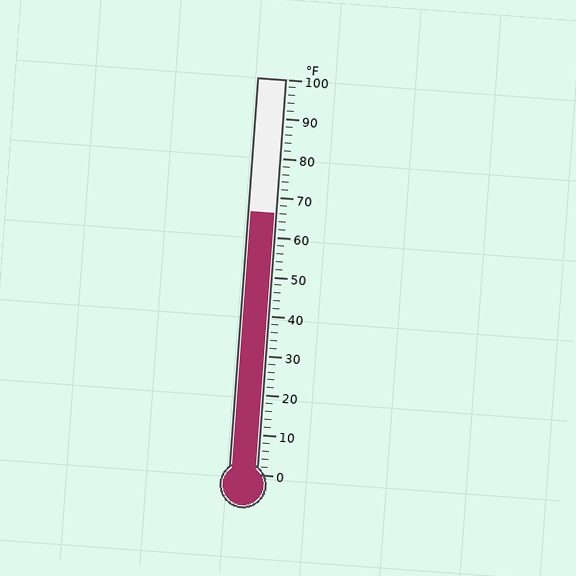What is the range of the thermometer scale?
The thermometer scale ranges from 0°F to 100°F.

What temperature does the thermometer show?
The thermometer shows approximately 66°F.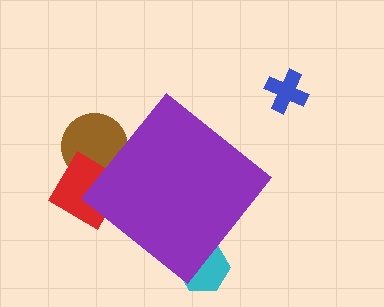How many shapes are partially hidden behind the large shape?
3 shapes are partially hidden.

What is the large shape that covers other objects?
A purple diamond.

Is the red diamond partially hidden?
Yes, the red diamond is partially hidden behind the purple diamond.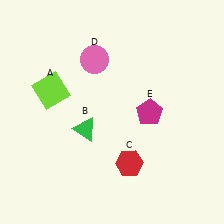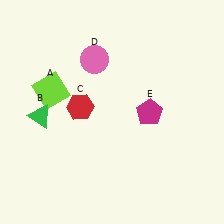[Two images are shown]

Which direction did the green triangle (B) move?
The green triangle (B) moved left.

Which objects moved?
The objects that moved are: the green triangle (B), the red hexagon (C).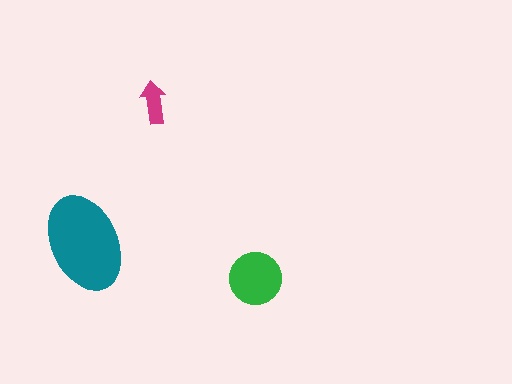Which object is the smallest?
The magenta arrow.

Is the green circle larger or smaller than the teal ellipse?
Smaller.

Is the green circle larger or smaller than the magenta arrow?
Larger.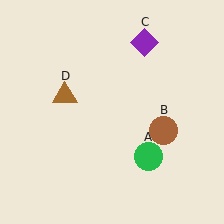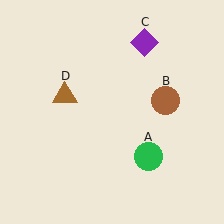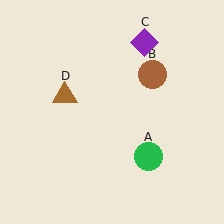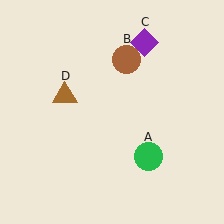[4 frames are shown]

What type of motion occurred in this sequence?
The brown circle (object B) rotated counterclockwise around the center of the scene.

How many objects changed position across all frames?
1 object changed position: brown circle (object B).